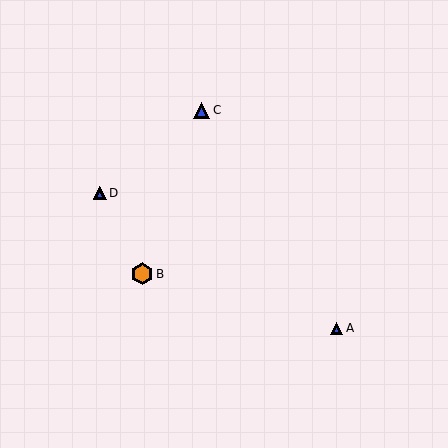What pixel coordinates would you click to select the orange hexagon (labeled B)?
Click at (142, 274) to select the orange hexagon B.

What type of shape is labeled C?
Shape C is a blue triangle.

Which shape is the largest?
The orange hexagon (labeled B) is the largest.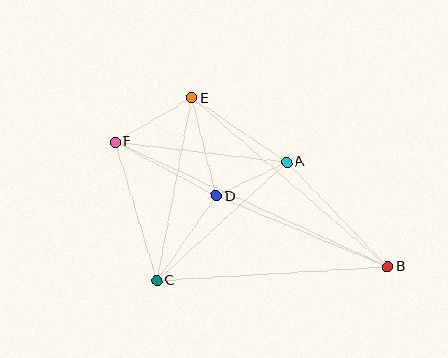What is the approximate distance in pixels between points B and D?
The distance between B and D is approximately 185 pixels.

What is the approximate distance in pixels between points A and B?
The distance between A and B is approximately 145 pixels.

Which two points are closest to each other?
Points A and D are closest to each other.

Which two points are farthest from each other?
Points B and F are farthest from each other.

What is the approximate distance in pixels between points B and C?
The distance between B and C is approximately 232 pixels.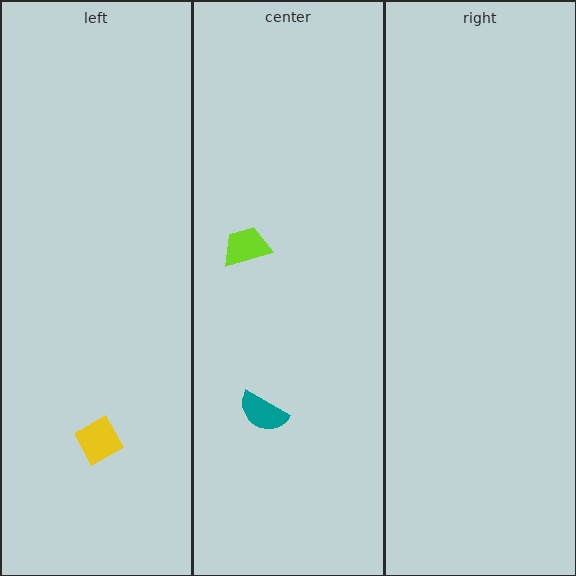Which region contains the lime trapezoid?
The center region.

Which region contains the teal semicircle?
The center region.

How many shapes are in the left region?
1.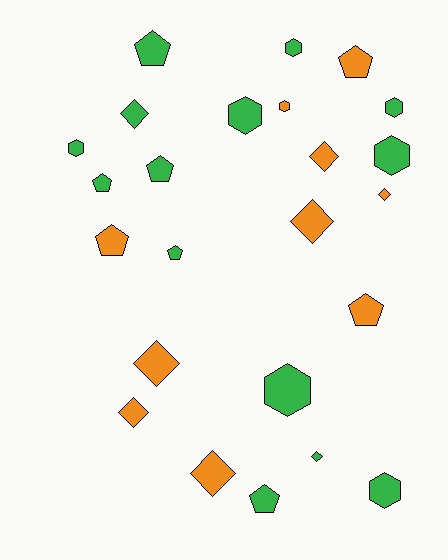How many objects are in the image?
There are 24 objects.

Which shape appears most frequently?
Hexagon, with 8 objects.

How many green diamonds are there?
There are 2 green diamonds.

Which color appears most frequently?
Green, with 14 objects.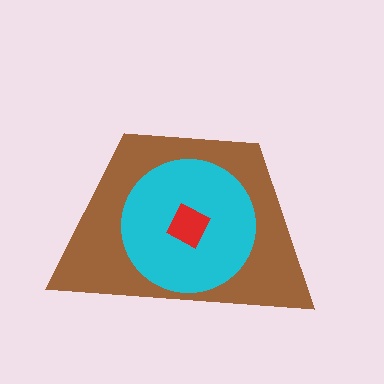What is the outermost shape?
The brown trapezoid.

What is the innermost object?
The red square.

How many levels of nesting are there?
3.